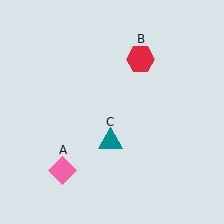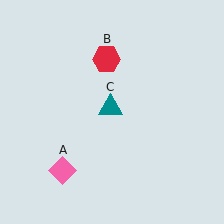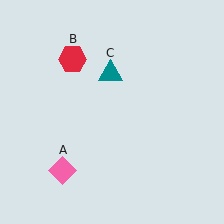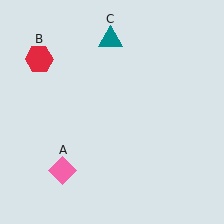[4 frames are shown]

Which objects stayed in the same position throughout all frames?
Pink diamond (object A) remained stationary.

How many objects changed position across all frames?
2 objects changed position: red hexagon (object B), teal triangle (object C).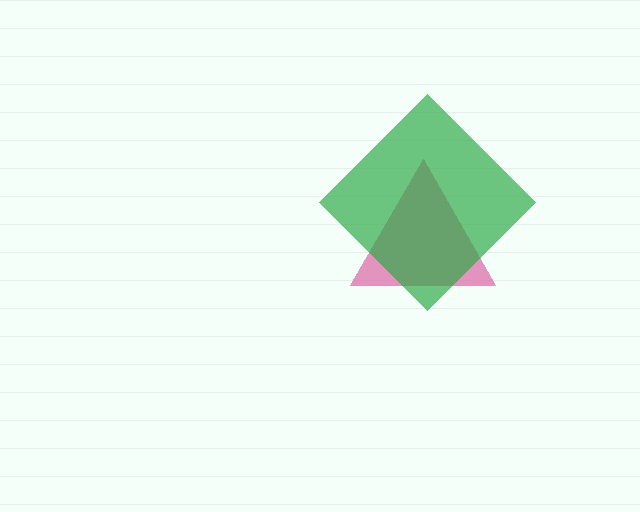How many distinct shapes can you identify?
There are 2 distinct shapes: a pink triangle, a green diamond.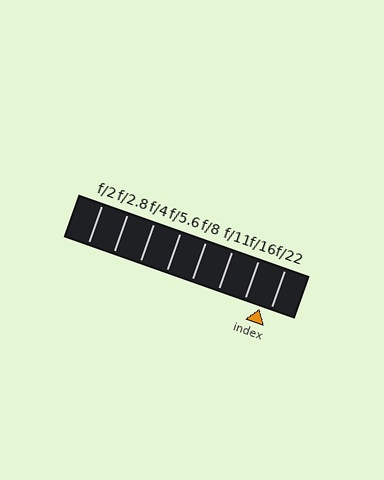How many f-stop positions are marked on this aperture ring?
There are 8 f-stop positions marked.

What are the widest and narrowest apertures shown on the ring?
The widest aperture shown is f/2 and the narrowest is f/22.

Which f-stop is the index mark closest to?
The index mark is closest to f/22.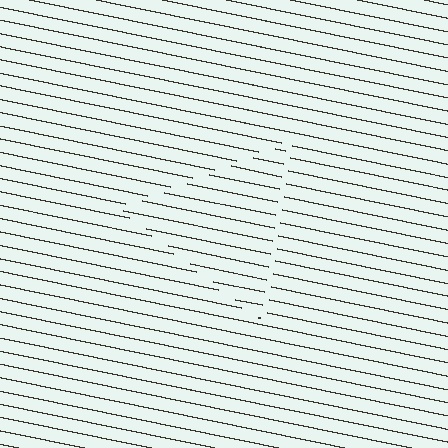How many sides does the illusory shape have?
3 sides — the line-ends trace a triangle.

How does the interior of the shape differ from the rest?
The interior of the shape contains the same grating, shifted by half a period — the contour is defined by the phase discontinuity where line-ends from the inner and outer gratings abut.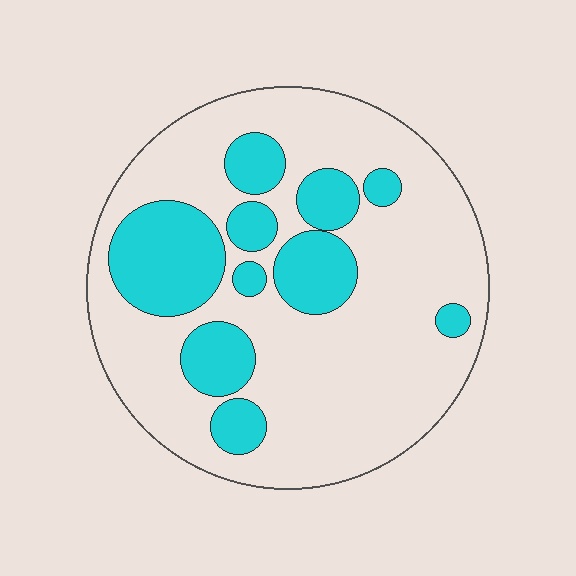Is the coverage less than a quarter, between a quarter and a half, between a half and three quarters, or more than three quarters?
Between a quarter and a half.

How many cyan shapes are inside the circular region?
10.